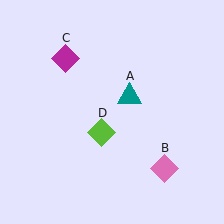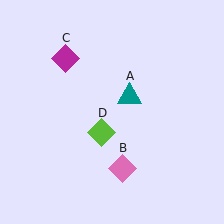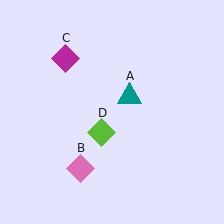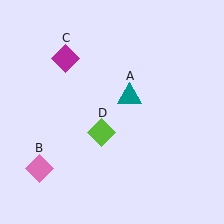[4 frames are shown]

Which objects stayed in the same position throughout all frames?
Teal triangle (object A) and magenta diamond (object C) and lime diamond (object D) remained stationary.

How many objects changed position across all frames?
1 object changed position: pink diamond (object B).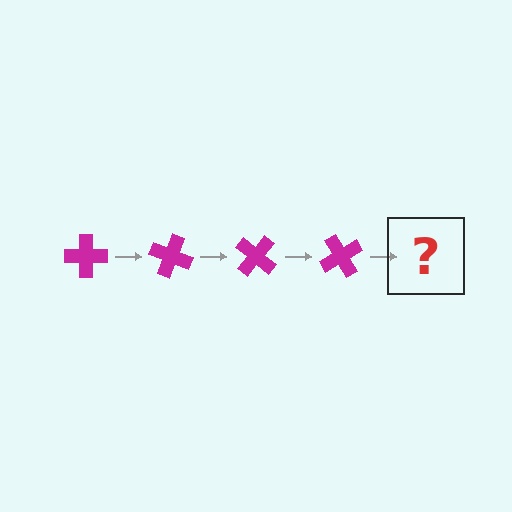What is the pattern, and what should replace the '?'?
The pattern is that the cross rotates 20 degrees each step. The '?' should be a magenta cross rotated 80 degrees.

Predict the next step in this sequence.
The next step is a magenta cross rotated 80 degrees.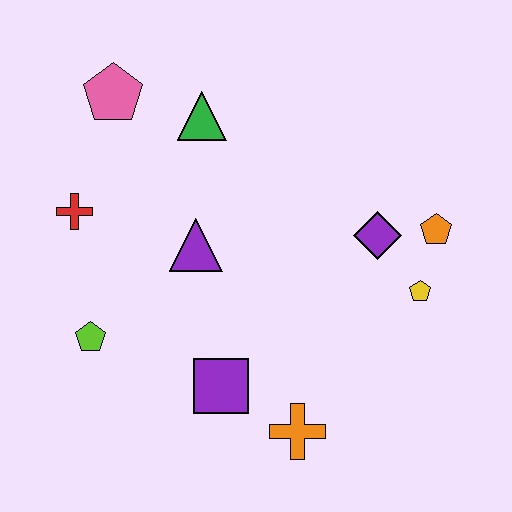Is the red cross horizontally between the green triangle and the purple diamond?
No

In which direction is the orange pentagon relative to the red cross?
The orange pentagon is to the right of the red cross.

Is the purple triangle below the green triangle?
Yes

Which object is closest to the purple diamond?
The orange pentagon is closest to the purple diamond.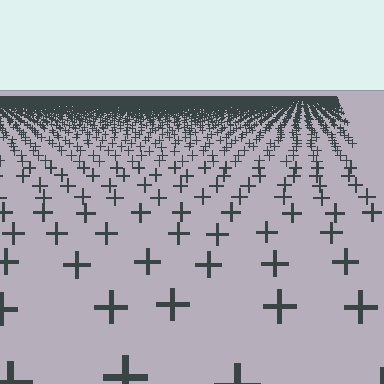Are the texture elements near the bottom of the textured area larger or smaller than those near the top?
Larger. Near the bottom, elements are closer to the viewer and appear at a bigger on-screen size.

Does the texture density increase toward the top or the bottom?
Density increases toward the top.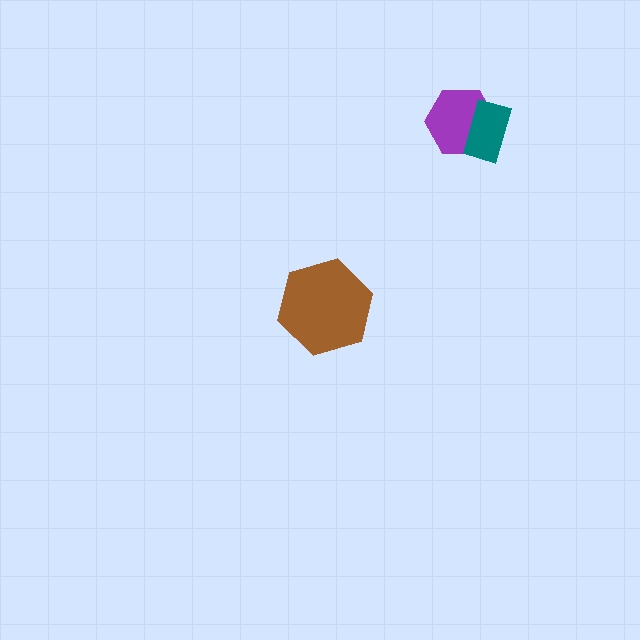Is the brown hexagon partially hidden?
No, no other shape covers it.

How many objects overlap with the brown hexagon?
0 objects overlap with the brown hexagon.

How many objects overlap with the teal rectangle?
1 object overlaps with the teal rectangle.